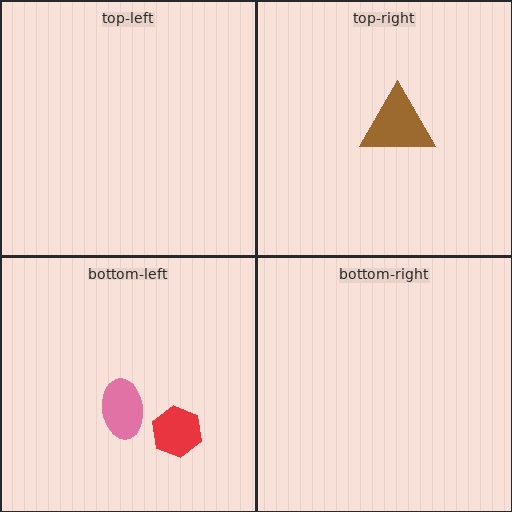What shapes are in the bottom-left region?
The pink ellipse, the red hexagon.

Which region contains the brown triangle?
The top-right region.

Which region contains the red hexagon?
The bottom-left region.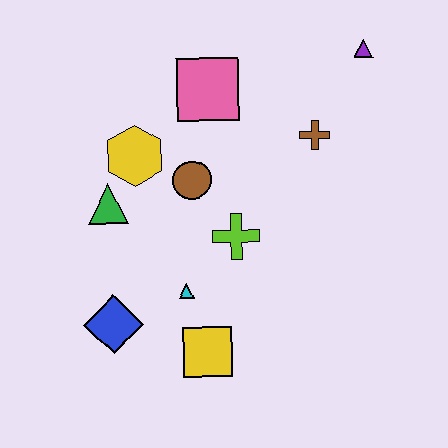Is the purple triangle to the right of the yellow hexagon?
Yes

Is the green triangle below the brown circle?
Yes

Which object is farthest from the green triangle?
The purple triangle is farthest from the green triangle.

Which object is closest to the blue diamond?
The cyan triangle is closest to the blue diamond.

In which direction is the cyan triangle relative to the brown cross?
The cyan triangle is below the brown cross.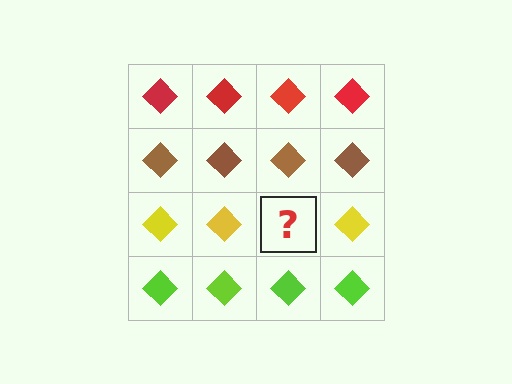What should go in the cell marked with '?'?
The missing cell should contain a yellow diamond.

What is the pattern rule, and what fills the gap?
The rule is that each row has a consistent color. The gap should be filled with a yellow diamond.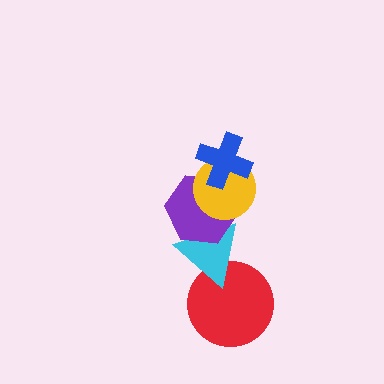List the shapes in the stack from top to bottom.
From top to bottom: the blue cross, the yellow circle, the purple hexagon, the cyan triangle, the red circle.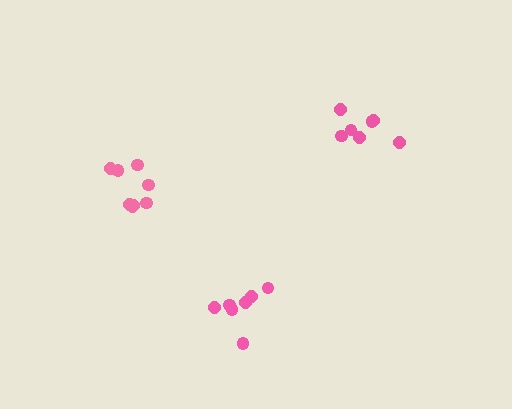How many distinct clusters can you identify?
There are 3 distinct clusters.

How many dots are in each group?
Group 1: 7 dots, Group 2: 7 dots, Group 3: 8 dots (22 total).